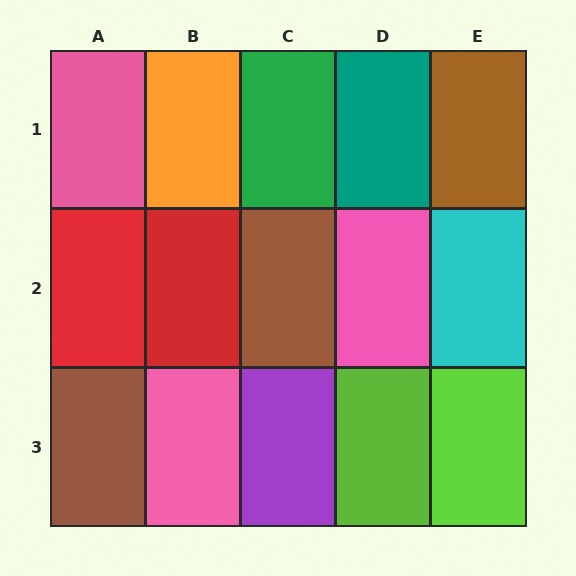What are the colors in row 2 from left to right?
Red, red, brown, pink, cyan.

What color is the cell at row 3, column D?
Lime.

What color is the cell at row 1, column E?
Brown.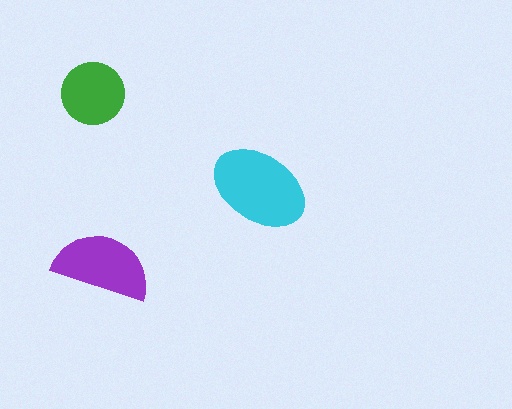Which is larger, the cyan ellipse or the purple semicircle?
The cyan ellipse.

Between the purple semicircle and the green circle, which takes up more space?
The purple semicircle.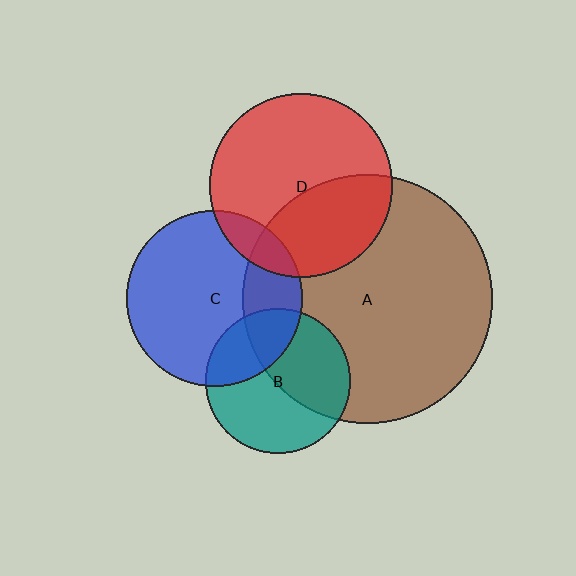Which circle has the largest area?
Circle A (brown).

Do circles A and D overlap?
Yes.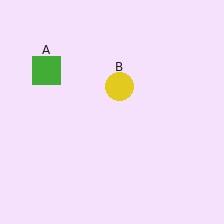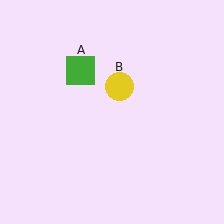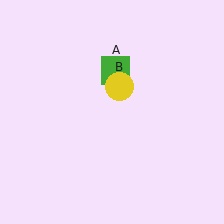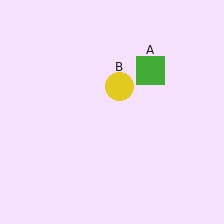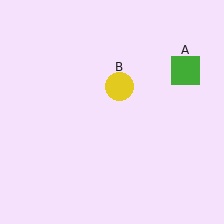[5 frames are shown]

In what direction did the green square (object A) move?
The green square (object A) moved right.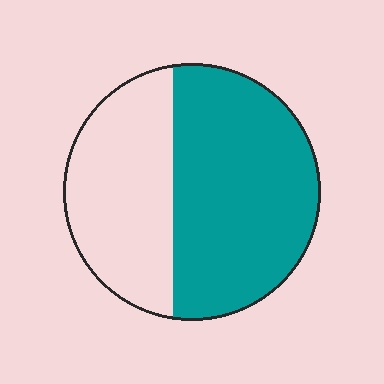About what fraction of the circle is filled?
About three fifths (3/5).